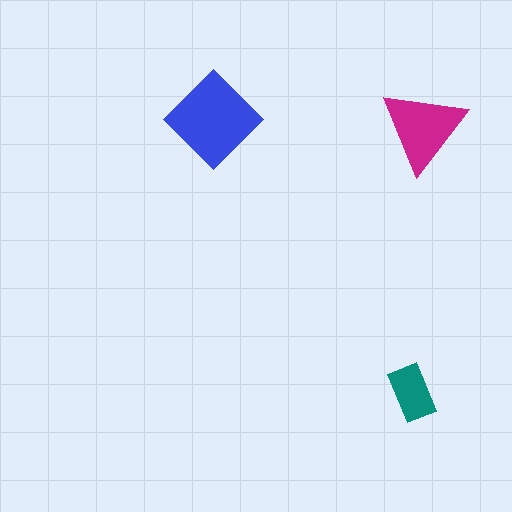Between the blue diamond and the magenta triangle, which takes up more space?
The blue diamond.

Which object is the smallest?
The teal rectangle.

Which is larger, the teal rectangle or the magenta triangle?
The magenta triangle.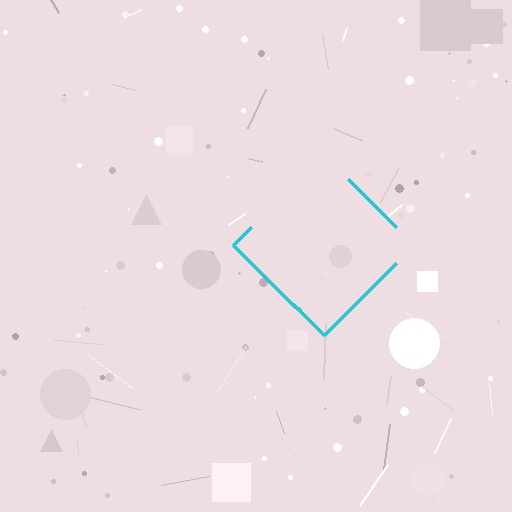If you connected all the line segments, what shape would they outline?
They would outline a diamond.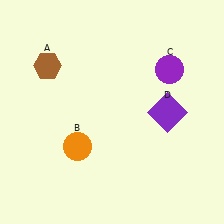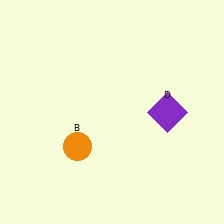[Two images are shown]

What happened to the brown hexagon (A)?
The brown hexagon (A) was removed in Image 2. It was in the top-left area of Image 1.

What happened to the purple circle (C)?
The purple circle (C) was removed in Image 2. It was in the top-right area of Image 1.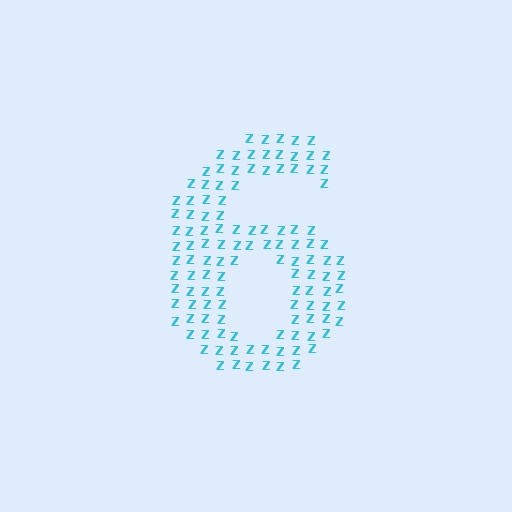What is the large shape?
The large shape is the digit 6.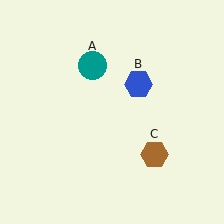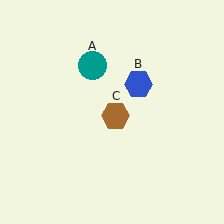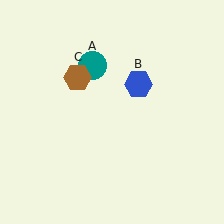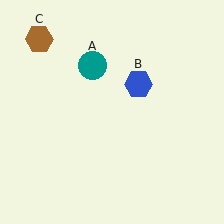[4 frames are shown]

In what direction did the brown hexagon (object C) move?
The brown hexagon (object C) moved up and to the left.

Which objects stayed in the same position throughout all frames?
Teal circle (object A) and blue hexagon (object B) remained stationary.